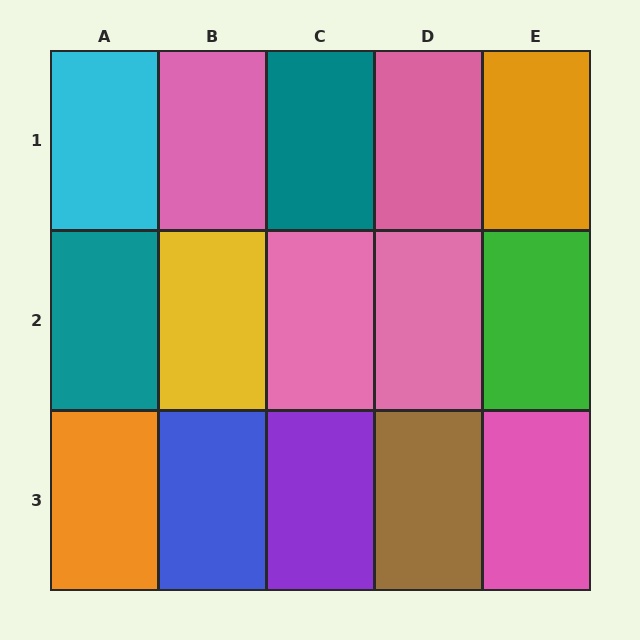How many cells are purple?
1 cell is purple.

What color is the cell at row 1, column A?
Cyan.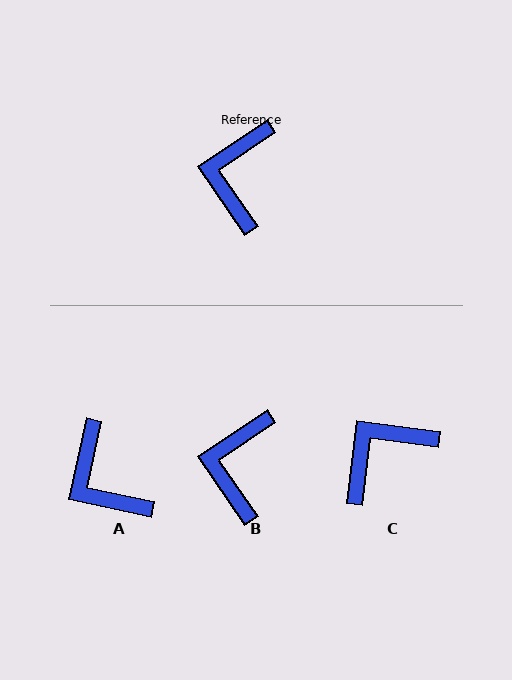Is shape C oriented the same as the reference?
No, it is off by about 41 degrees.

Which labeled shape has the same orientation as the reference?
B.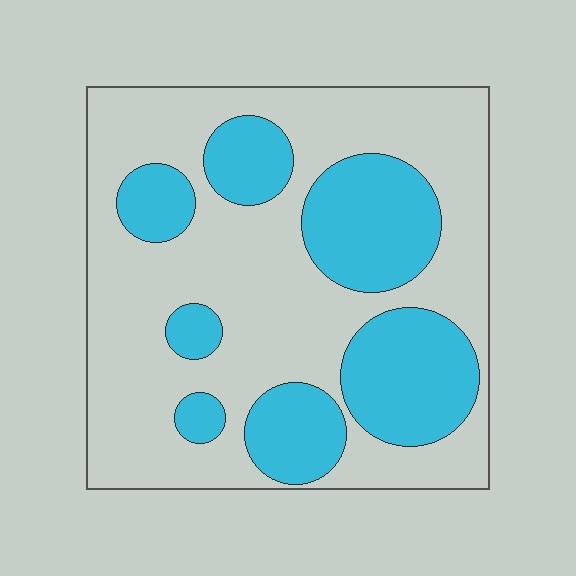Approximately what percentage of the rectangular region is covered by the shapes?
Approximately 35%.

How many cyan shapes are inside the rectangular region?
7.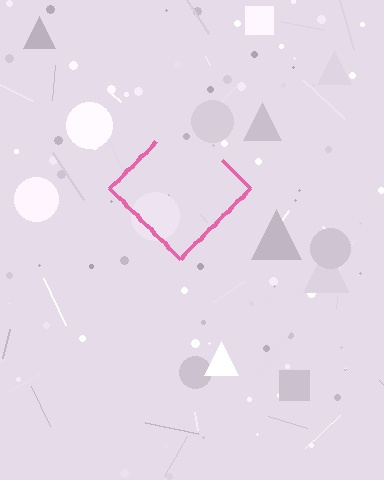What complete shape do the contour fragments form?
The contour fragments form a diamond.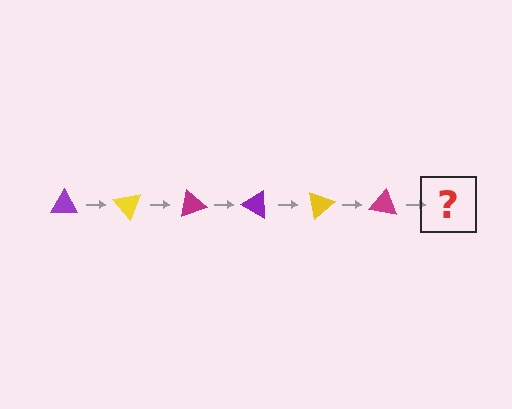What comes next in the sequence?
The next element should be a purple triangle, rotated 300 degrees from the start.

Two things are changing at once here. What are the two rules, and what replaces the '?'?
The two rules are that it rotates 50 degrees each step and the color cycles through purple, yellow, and magenta. The '?' should be a purple triangle, rotated 300 degrees from the start.